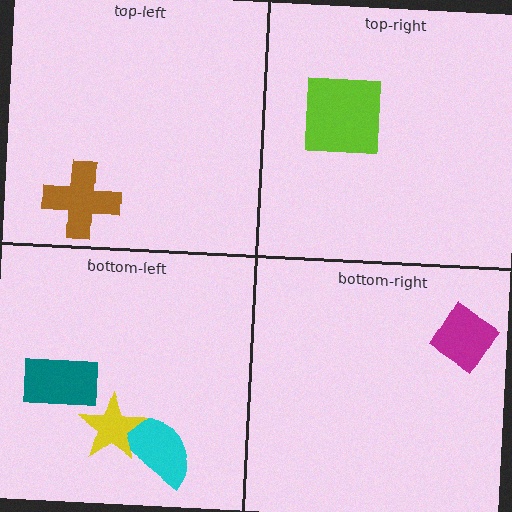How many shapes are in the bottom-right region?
1.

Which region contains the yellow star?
The bottom-left region.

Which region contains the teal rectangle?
The bottom-left region.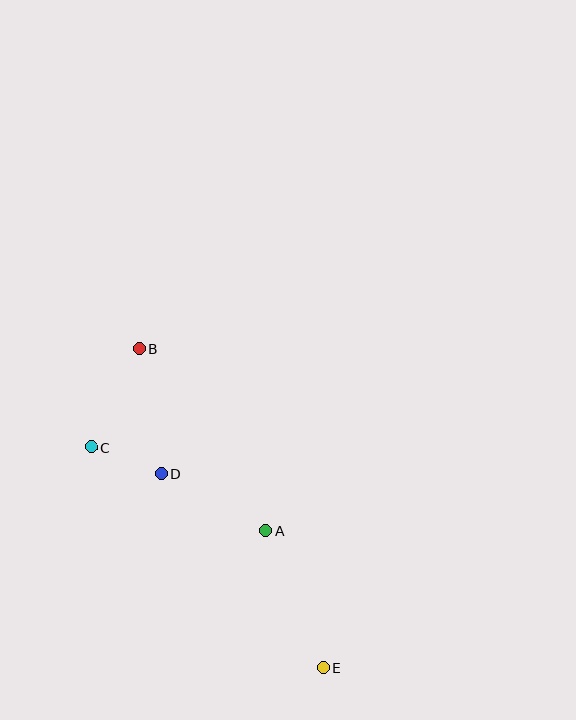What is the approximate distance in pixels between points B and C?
The distance between B and C is approximately 110 pixels.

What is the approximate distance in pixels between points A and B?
The distance between A and B is approximately 222 pixels.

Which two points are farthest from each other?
Points B and E are farthest from each other.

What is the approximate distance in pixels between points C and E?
The distance between C and E is approximately 321 pixels.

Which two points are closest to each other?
Points C and D are closest to each other.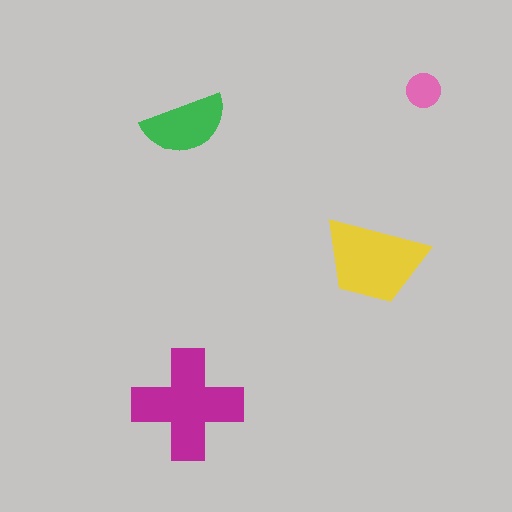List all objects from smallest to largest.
The pink circle, the green semicircle, the yellow trapezoid, the magenta cross.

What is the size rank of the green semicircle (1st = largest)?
3rd.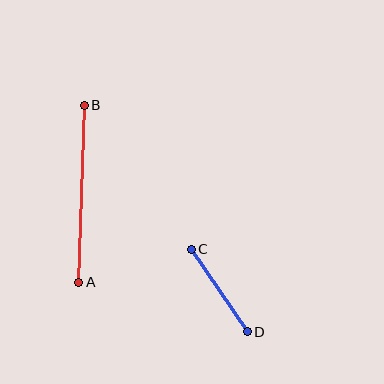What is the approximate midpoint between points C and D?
The midpoint is at approximately (219, 290) pixels.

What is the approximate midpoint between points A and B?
The midpoint is at approximately (81, 194) pixels.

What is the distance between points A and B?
The distance is approximately 177 pixels.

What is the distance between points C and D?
The distance is approximately 99 pixels.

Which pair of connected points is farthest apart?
Points A and B are farthest apart.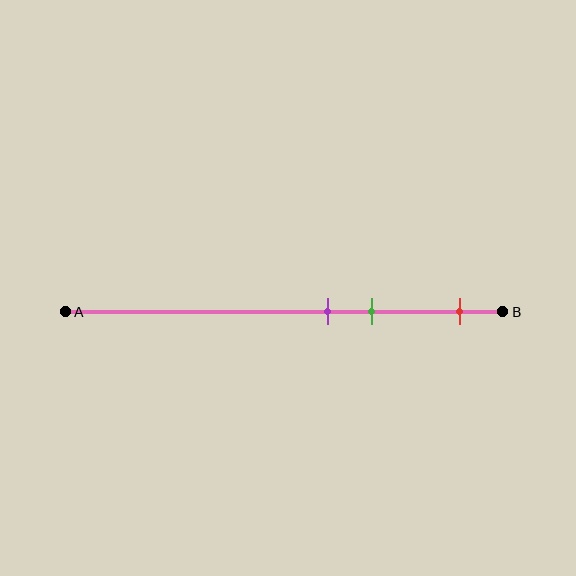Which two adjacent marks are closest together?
The purple and green marks are the closest adjacent pair.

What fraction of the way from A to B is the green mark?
The green mark is approximately 70% (0.7) of the way from A to B.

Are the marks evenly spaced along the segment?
No, the marks are not evenly spaced.